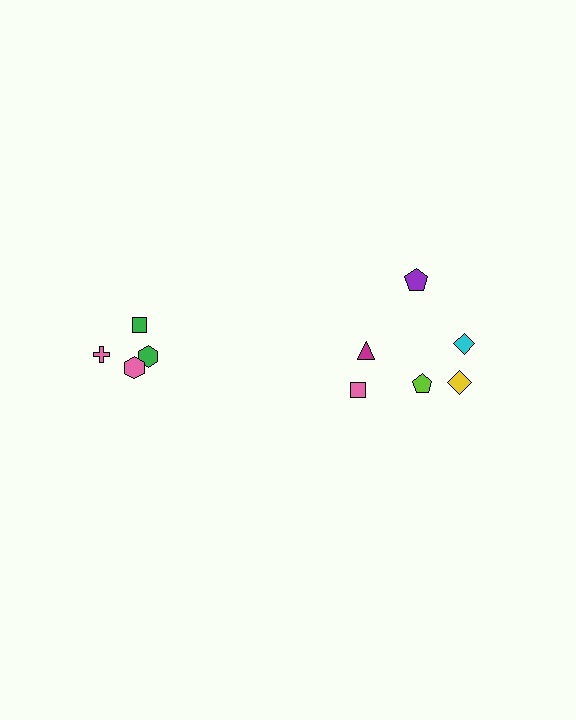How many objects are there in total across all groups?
There are 10 objects.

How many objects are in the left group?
There are 4 objects.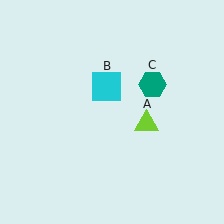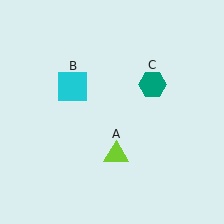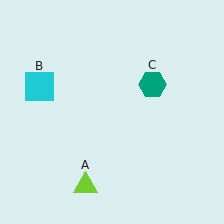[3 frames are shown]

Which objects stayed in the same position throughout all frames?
Teal hexagon (object C) remained stationary.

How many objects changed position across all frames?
2 objects changed position: lime triangle (object A), cyan square (object B).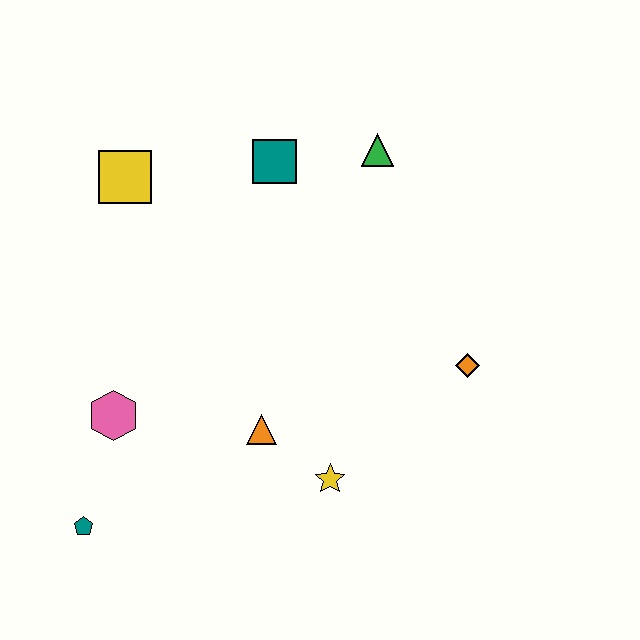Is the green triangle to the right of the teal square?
Yes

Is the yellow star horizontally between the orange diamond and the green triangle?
No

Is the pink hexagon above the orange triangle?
Yes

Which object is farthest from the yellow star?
The yellow square is farthest from the yellow star.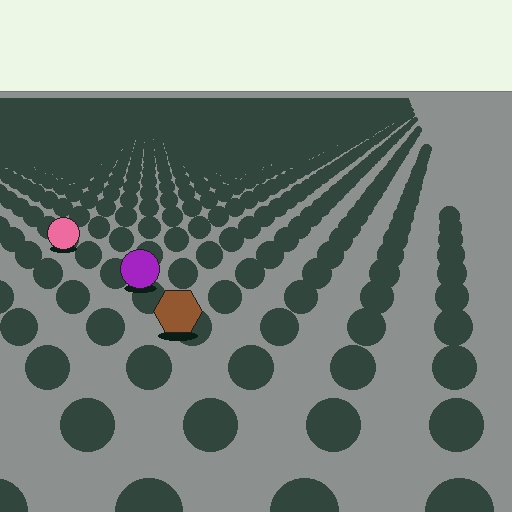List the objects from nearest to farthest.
From nearest to farthest: the brown hexagon, the purple circle, the pink circle.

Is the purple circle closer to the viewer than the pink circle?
Yes. The purple circle is closer — you can tell from the texture gradient: the ground texture is coarser near it.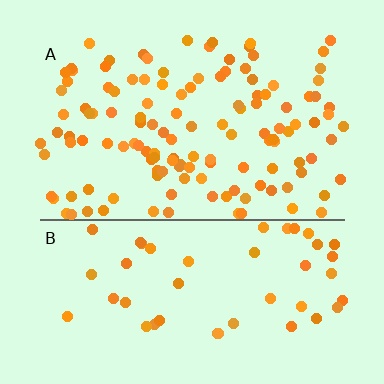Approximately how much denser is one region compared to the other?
Approximately 2.7× — region A over region B.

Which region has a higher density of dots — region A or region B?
A (the top).